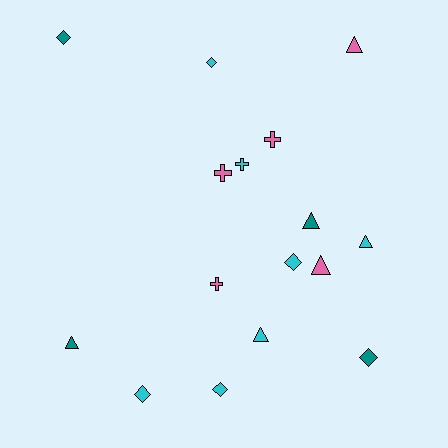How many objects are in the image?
There are 16 objects.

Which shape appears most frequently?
Triangle, with 6 objects.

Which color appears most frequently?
Cyan, with 7 objects.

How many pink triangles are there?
There are 2 pink triangles.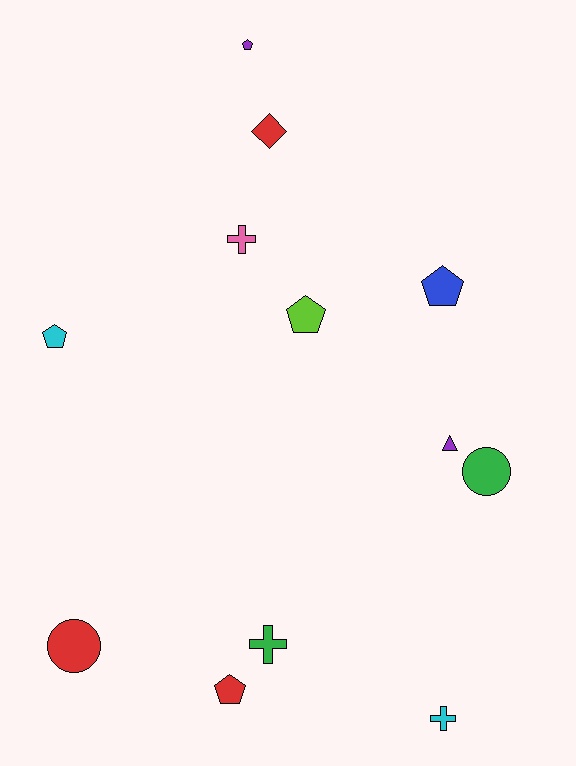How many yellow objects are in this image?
There are no yellow objects.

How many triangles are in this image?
There is 1 triangle.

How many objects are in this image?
There are 12 objects.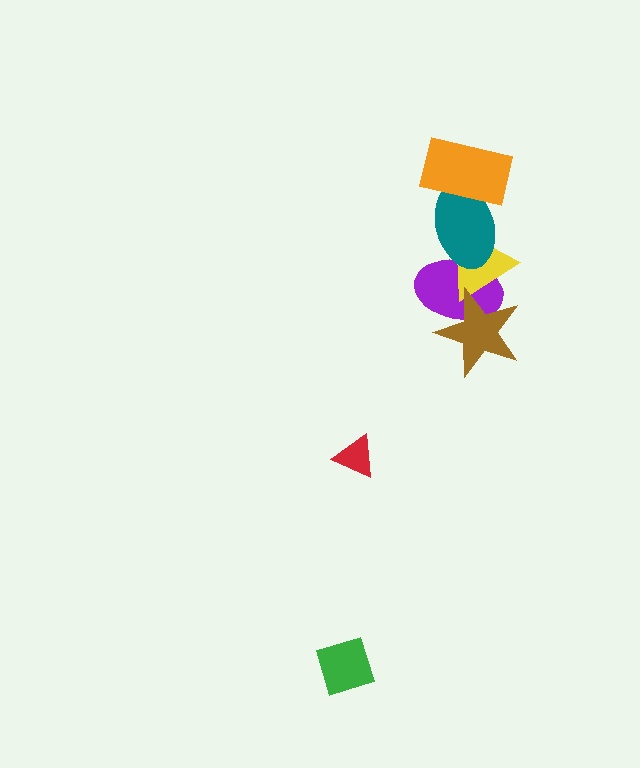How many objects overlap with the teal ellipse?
3 objects overlap with the teal ellipse.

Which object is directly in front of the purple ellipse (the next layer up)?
The yellow triangle is directly in front of the purple ellipse.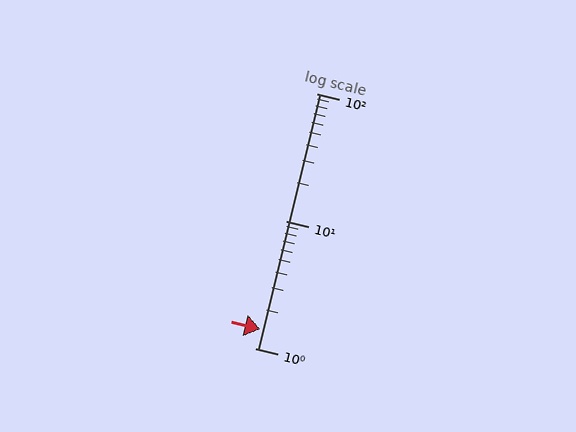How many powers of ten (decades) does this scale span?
The scale spans 2 decades, from 1 to 100.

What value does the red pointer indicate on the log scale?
The pointer indicates approximately 1.4.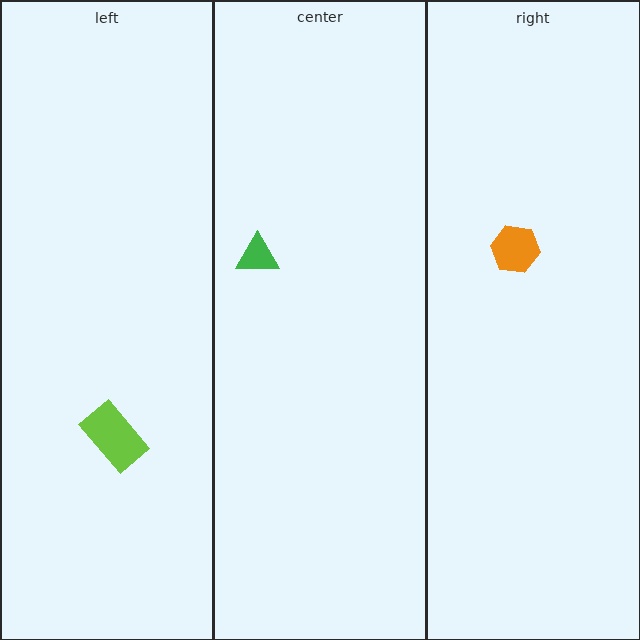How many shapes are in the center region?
1.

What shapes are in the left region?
The lime rectangle.